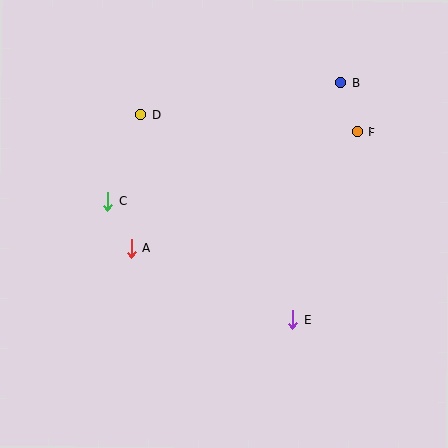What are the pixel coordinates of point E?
Point E is at (293, 319).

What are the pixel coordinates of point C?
Point C is at (108, 201).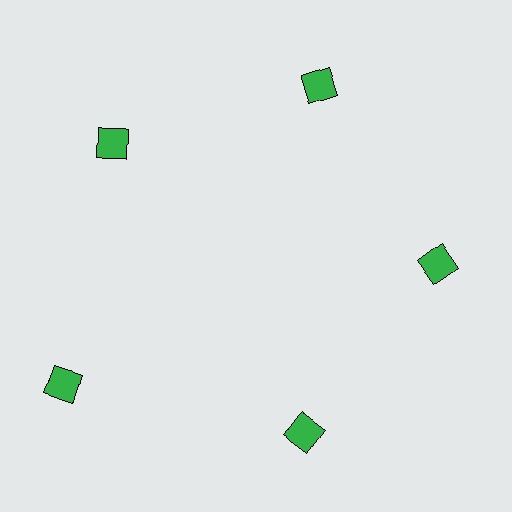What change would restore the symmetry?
The symmetry would be restored by moving it inward, back onto the ring so that all 5 squares sit at equal angles and equal distance from the center.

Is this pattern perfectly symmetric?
No. The 5 green squares are arranged in a ring, but one element near the 8 o'clock position is pushed outward from the center, breaking the 5-fold rotational symmetry.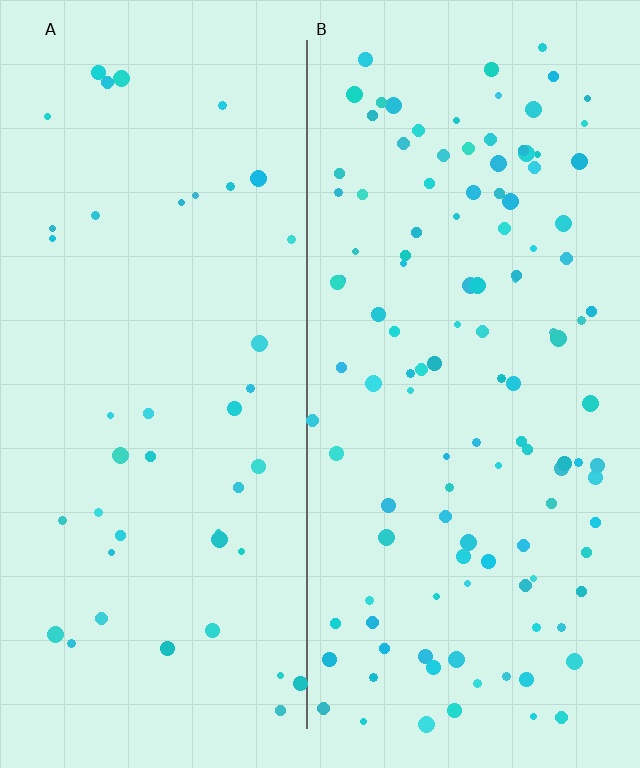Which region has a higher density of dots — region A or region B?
B (the right).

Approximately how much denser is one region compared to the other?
Approximately 2.7× — region B over region A.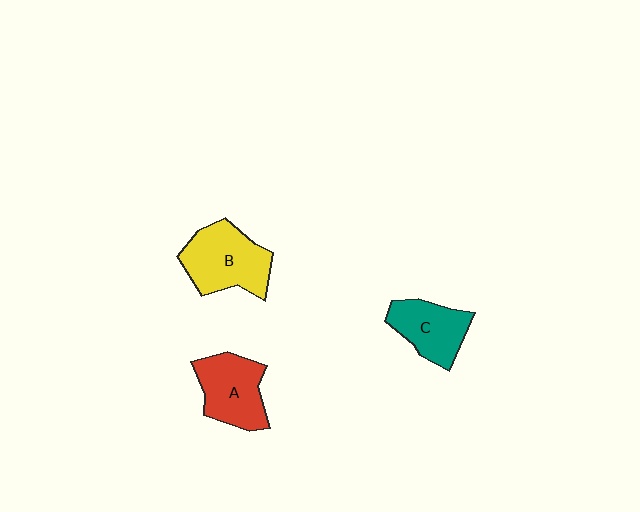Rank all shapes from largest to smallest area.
From largest to smallest: B (yellow), A (red), C (teal).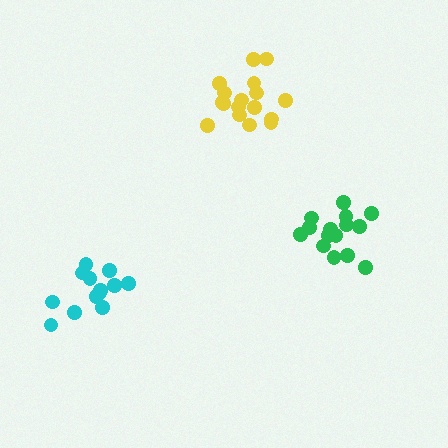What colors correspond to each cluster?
The clusters are colored: green, yellow, cyan.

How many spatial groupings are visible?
There are 3 spatial groupings.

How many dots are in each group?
Group 1: 15 dots, Group 2: 17 dots, Group 3: 13 dots (45 total).